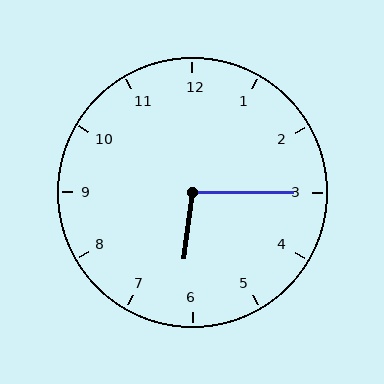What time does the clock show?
6:15.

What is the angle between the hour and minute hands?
Approximately 98 degrees.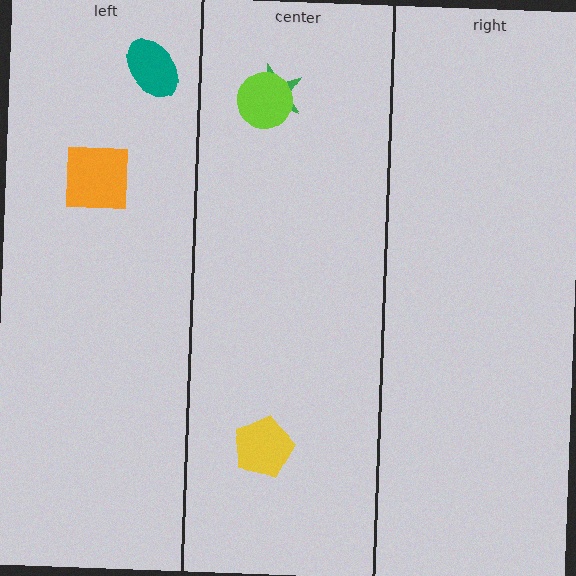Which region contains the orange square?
The left region.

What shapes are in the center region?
The yellow pentagon, the green star, the lime circle.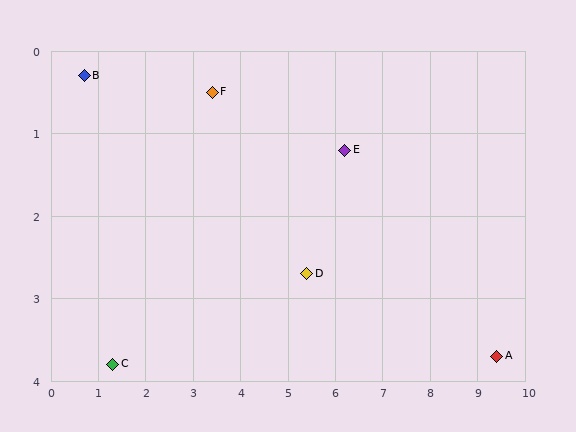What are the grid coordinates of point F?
Point F is at approximately (3.4, 0.5).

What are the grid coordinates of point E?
Point E is at approximately (6.2, 1.2).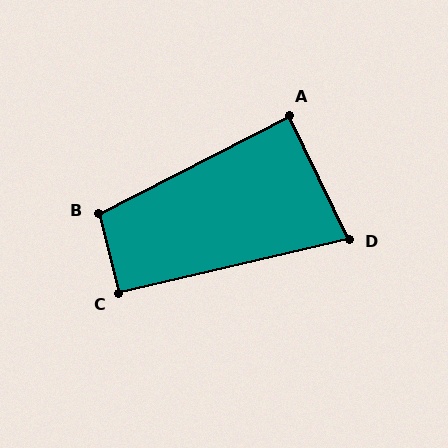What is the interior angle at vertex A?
Approximately 89 degrees (approximately right).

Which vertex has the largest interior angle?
B, at approximately 103 degrees.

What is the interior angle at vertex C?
Approximately 91 degrees (approximately right).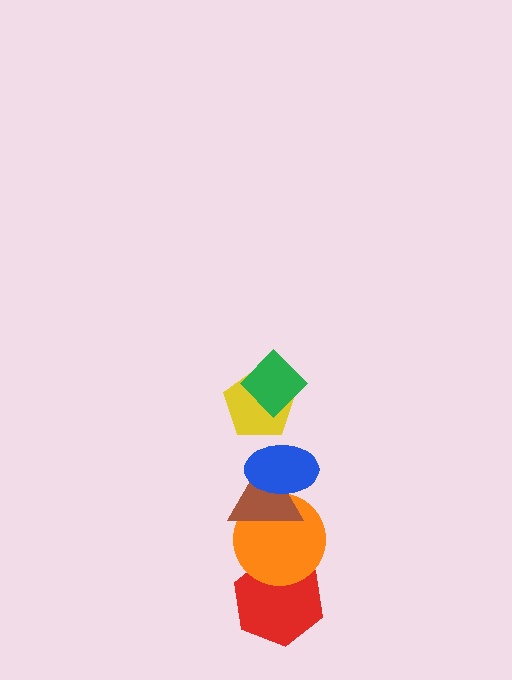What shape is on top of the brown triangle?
The blue ellipse is on top of the brown triangle.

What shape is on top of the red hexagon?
The orange circle is on top of the red hexagon.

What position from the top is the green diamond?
The green diamond is 1st from the top.